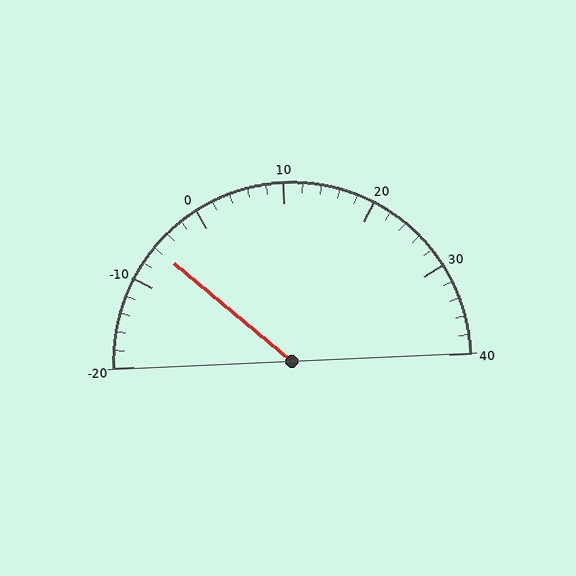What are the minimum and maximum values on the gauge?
The gauge ranges from -20 to 40.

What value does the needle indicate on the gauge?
The needle indicates approximately -6.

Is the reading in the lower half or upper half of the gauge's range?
The reading is in the lower half of the range (-20 to 40).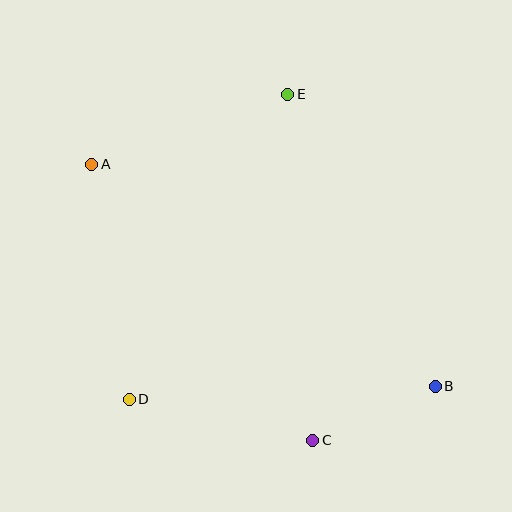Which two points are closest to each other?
Points B and C are closest to each other.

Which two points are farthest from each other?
Points A and B are farthest from each other.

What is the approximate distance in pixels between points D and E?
The distance between D and E is approximately 343 pixels.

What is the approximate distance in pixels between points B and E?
The distance between B and E is approximately 327 pixels.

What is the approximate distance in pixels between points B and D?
The distance between B and D is approximately 306 pixels.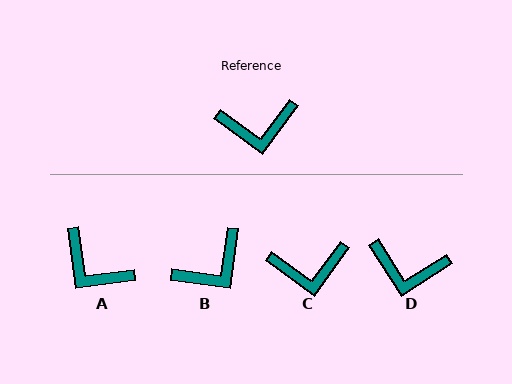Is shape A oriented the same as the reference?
No, it is off by about 46 degrees.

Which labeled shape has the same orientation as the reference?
C.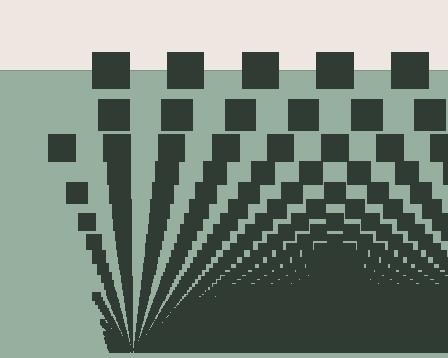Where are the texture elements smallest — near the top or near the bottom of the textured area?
Near the bottom.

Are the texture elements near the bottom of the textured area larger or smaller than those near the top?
Smaller. The gradient is inverted — elements near the bottom are smaller and denser.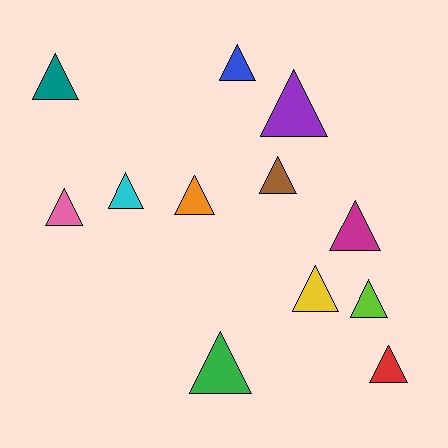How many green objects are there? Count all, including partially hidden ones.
There is 1 green object.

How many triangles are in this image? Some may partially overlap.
There are 12 triangles.